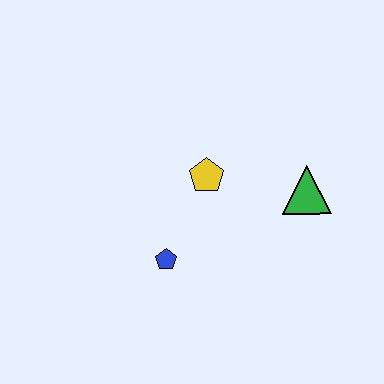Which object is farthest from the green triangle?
The blue pentagon is farthest from the green triangle.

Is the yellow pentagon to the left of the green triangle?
Yes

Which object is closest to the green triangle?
The yellow pentagon is closest to the green triangle.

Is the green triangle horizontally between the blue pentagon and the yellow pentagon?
No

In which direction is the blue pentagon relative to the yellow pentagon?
The blue pentagon is below the yellow pentagon.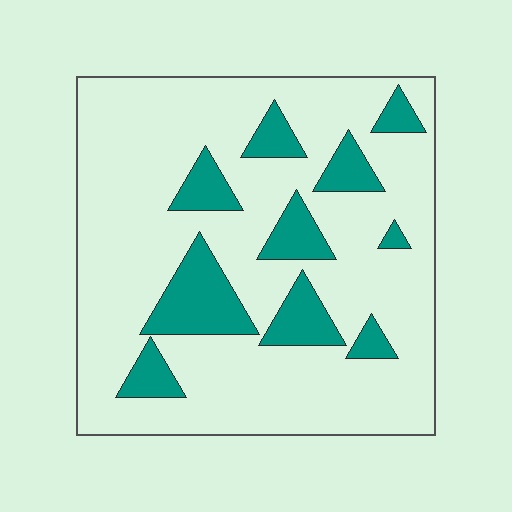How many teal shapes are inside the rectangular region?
10.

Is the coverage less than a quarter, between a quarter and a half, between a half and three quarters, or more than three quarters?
Less than a quarter.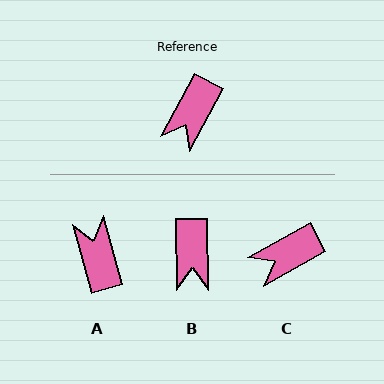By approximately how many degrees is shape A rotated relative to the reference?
Approximately 136 degrees clockwise.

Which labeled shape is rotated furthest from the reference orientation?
A, about 136 degrees away.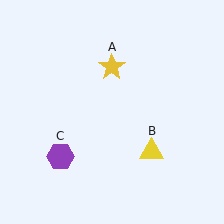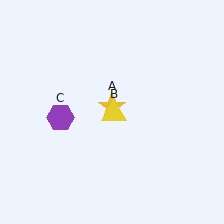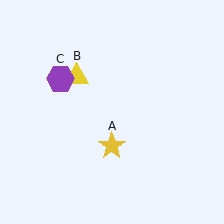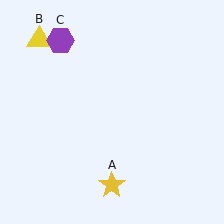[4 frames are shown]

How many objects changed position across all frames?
3 objects changed position: yellow star (object A), yellow triangle (object B), purple hexagon (object C).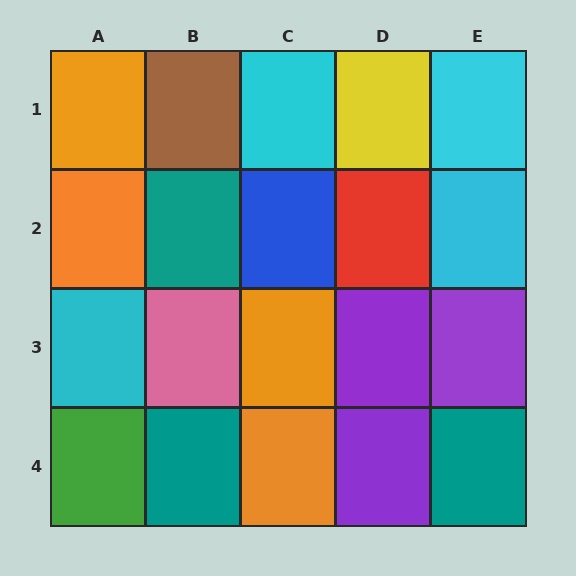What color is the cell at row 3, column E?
Purple.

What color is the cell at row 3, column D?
Purple.